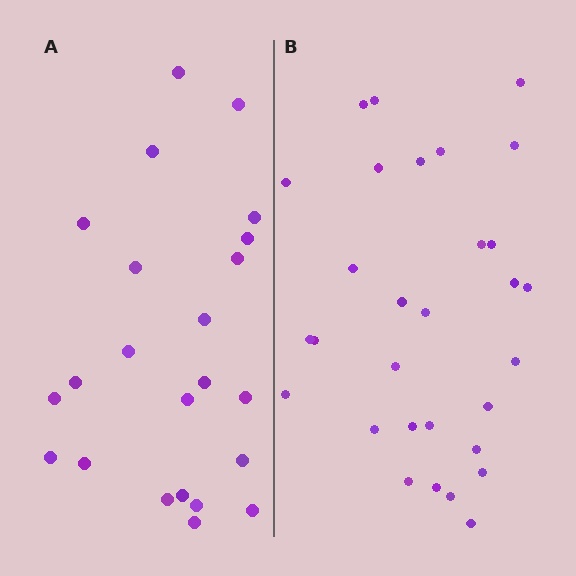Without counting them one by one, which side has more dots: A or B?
Region B (the right region) has more dots.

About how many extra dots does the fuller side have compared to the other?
Region B has roughly 8 or so more dots than region A.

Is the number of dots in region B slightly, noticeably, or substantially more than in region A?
Region B has noticeably more, but not dramatically so. The ratio is roughly 1.3 to 1.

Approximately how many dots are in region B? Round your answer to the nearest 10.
About 30 dots.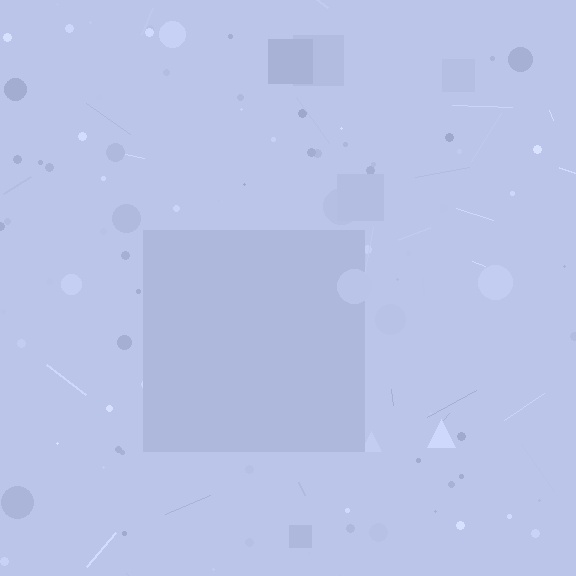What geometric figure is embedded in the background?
A square is embedded in the background.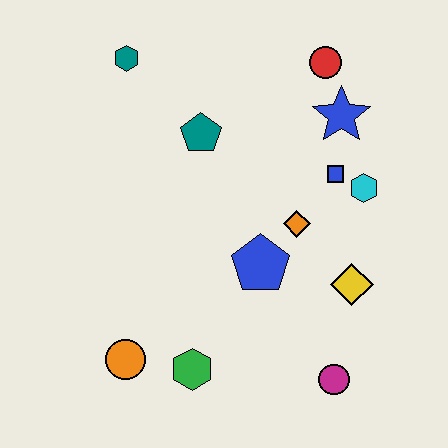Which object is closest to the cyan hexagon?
The blue square is closest to the cyan hexagon.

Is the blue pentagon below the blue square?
Yes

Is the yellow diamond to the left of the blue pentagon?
No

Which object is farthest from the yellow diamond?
The teal hexagon is farthest from the yellow diamond.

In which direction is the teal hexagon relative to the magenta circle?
The teal hexagon is above the magenta circle.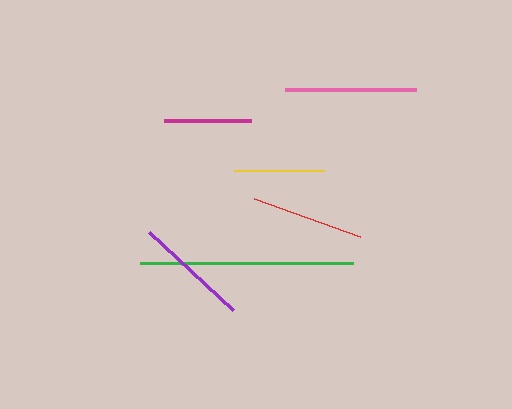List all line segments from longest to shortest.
From longest to shortest: green, pink, purple, red, yellow, magenta.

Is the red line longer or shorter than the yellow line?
The red line is longer than the yellow line.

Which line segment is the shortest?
The magenta line is the shortest at approximately 87 pixels.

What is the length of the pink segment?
The pink segment is approximately 131 pixels long.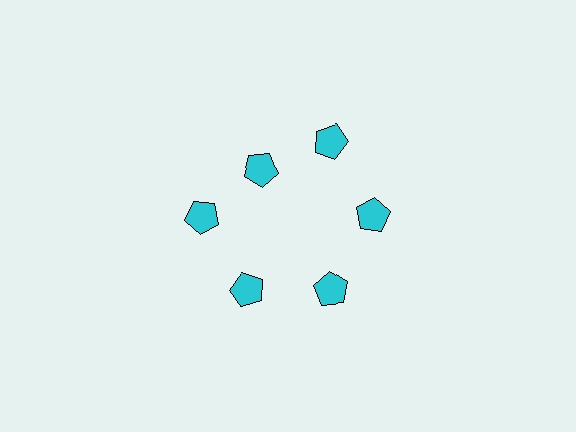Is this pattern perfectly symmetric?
No. The 6 cyan pentagons are arranged in a ring, but one element near the 11 o'clock position is pulled inward toward the center, breaking the 6-fold rotational symmetry.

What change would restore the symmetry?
The symmetry would be restored by moving it outward, back onto the ring so that all 6 pentagons sit at equal angles and equal distance from the center.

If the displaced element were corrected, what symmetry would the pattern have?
It would have 6-fold rotational symmetry — the pattern would map onto itself every 60 degrees.